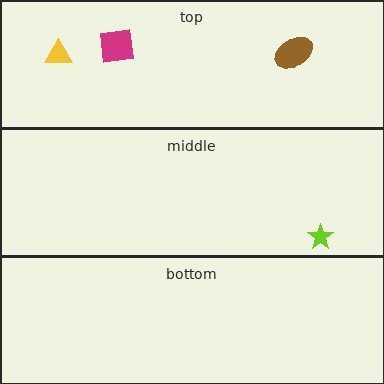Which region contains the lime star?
The middle region.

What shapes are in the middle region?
The lime star.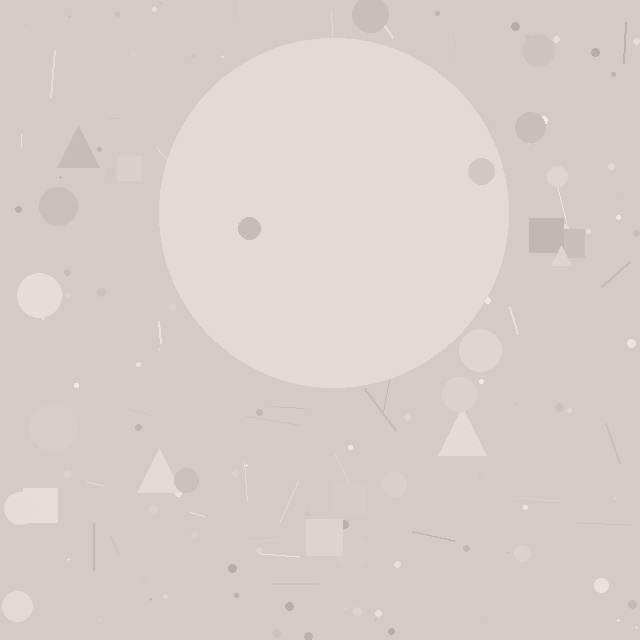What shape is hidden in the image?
A circle is hidden in the image.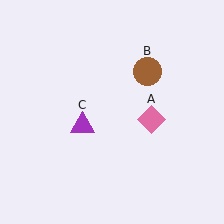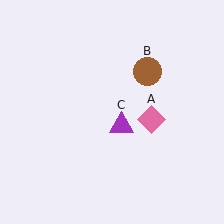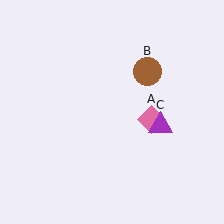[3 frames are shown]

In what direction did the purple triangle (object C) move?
The purple triangle (object C) moved right.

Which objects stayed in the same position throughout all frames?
Pink diamond (object A) and brown circle (object B) remained stationary.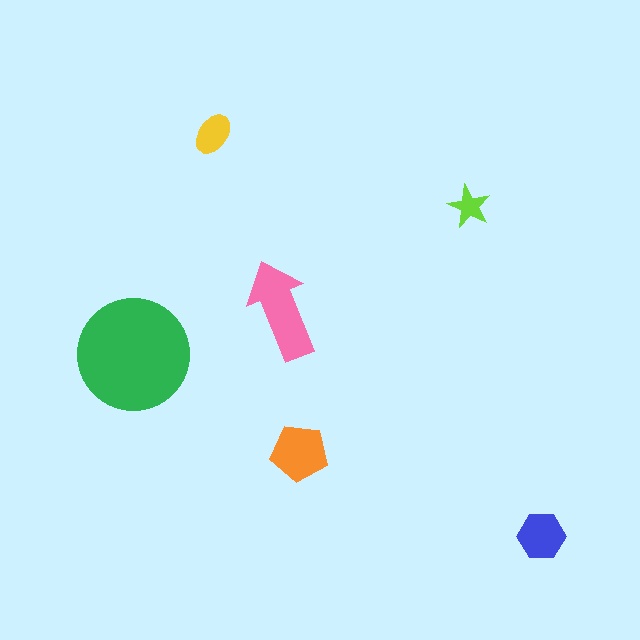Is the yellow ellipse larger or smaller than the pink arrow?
Smaller.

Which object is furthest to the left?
The green circle is leftmost.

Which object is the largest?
The green circle.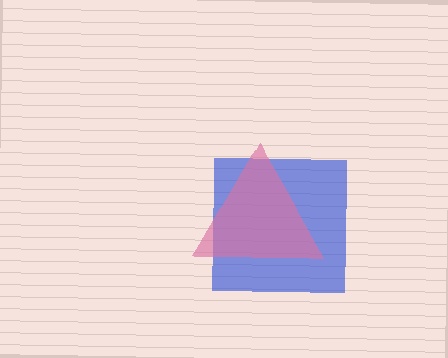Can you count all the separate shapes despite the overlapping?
Yes, there are 2 separate shapes.